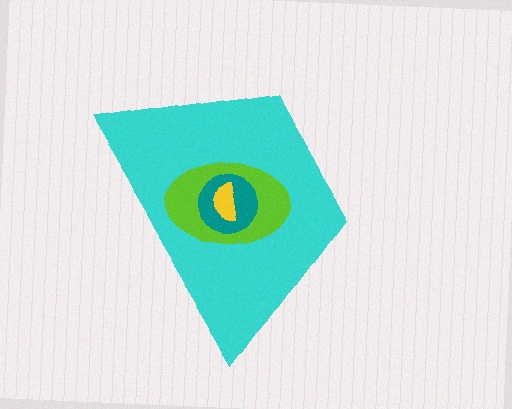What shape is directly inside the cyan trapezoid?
The lime ellipse.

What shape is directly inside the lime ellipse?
The teal circle.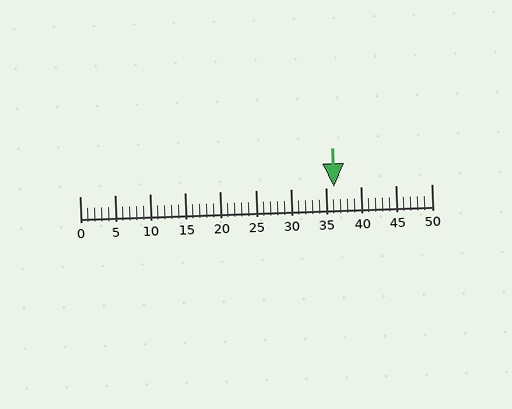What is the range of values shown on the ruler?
The ruler shows values from 0 to 50.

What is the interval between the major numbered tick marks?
The major tick marks are spaced 5 units apart.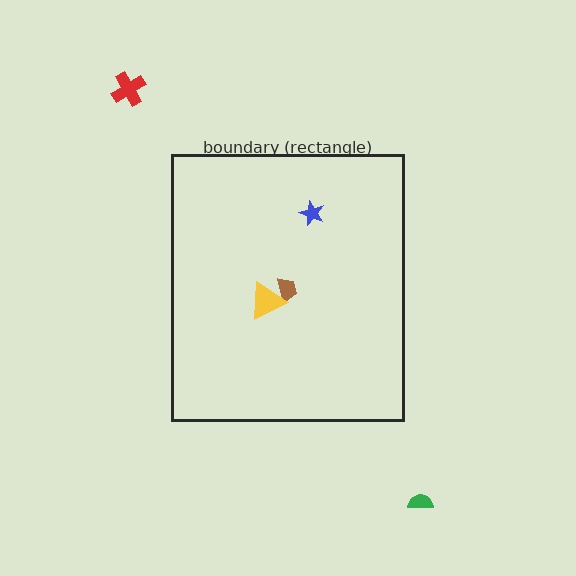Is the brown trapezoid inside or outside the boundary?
Inside.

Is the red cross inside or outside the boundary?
Outside.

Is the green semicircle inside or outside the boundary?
Outside.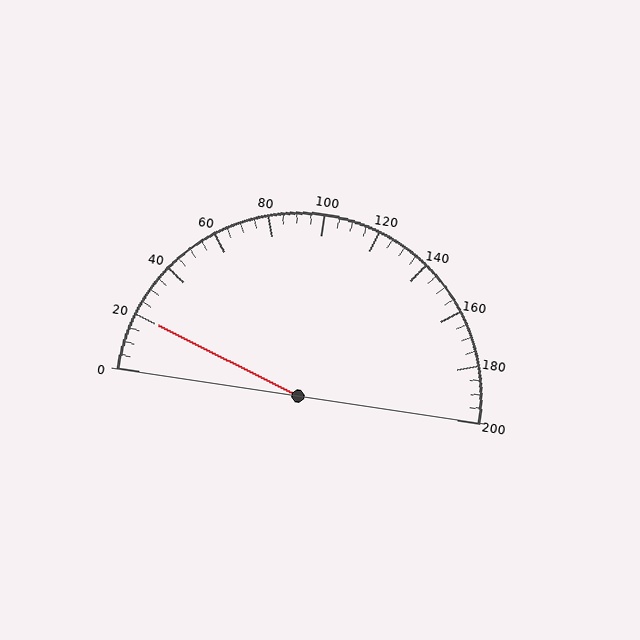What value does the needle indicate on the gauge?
The needle indicates approximately 20.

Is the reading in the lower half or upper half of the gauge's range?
The reading is in the lower half of the range (0 to 200).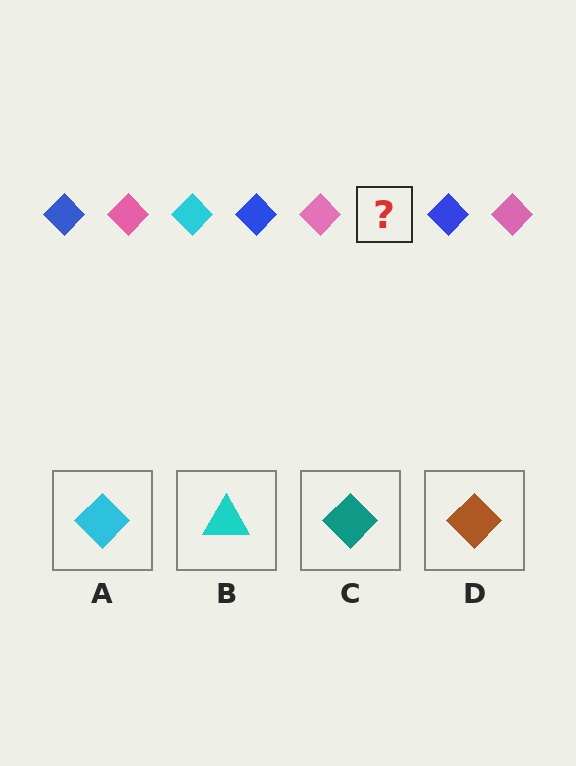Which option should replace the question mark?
Option A.